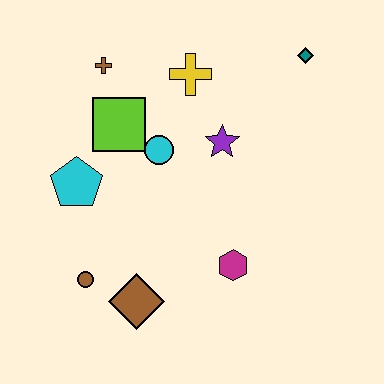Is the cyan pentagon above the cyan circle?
No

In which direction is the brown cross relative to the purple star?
The brown cross is to the left of the purple star.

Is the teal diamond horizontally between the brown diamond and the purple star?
No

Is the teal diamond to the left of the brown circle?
No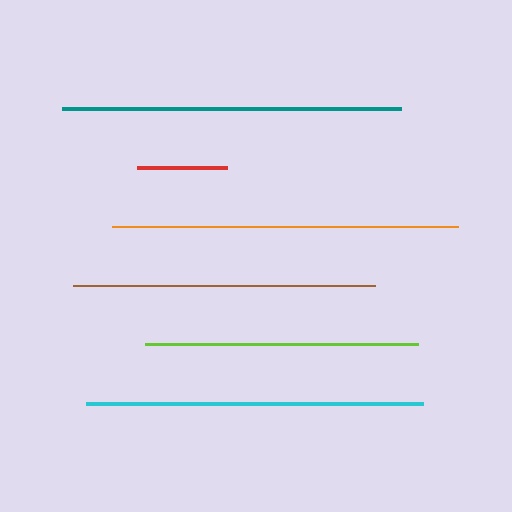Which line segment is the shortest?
The red line is the shortest at approximately 90 pixels.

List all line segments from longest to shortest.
From longest to shortest: orange, teal, cyan, brown, lime, red.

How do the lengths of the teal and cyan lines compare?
The teal and cyan lines are approximately the same length.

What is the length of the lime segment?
The lime segment is approximately 274 pixels long.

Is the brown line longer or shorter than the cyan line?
The cyan line is longer than the brown line.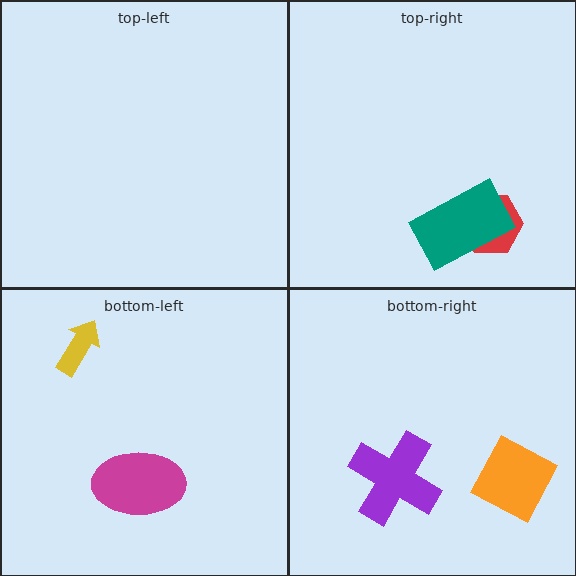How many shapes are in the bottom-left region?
2.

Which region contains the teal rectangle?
The top-right region.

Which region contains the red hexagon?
The top-right region.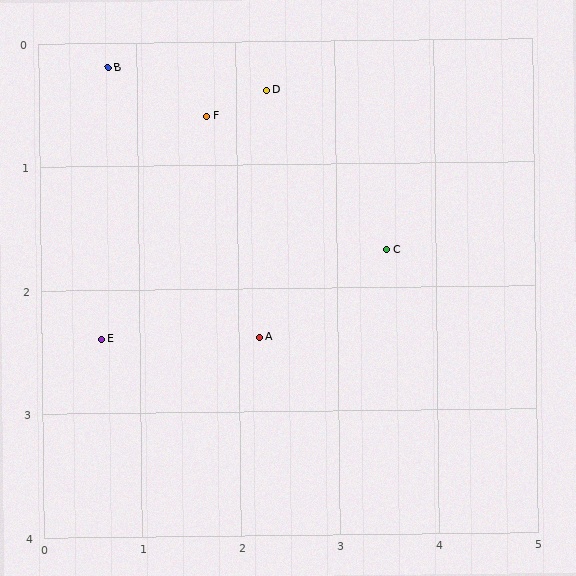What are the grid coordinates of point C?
Point C is at approximately (3.5, 1.7).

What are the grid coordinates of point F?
Point F is at approximately (1.7, 0.6).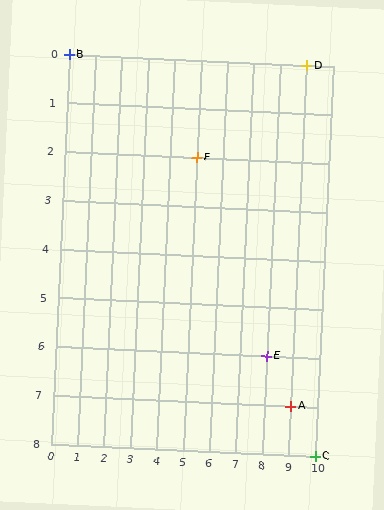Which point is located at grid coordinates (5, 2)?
Point F is at (5, 2).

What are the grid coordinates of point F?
Point F is at grid coordinates (5, 2).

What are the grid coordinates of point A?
Point A is at grid coordinates (9, 7).